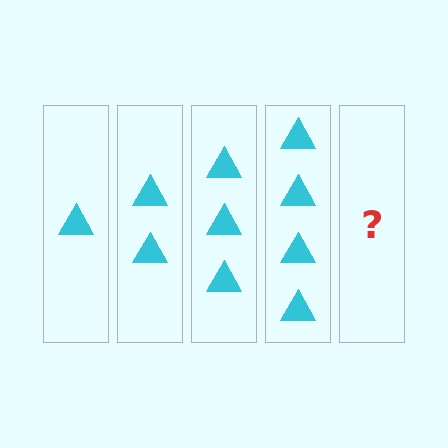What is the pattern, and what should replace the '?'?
The pattern is that each step adds one more triangle. The '?' should be 5 triangles.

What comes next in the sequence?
The next element should be 5 triangles.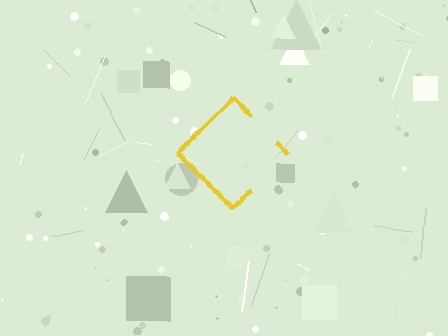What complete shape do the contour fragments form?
The contour fragments form a diamond.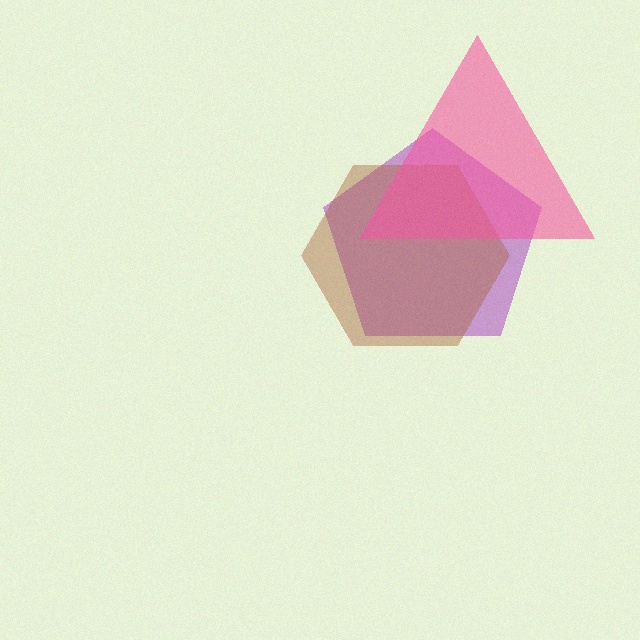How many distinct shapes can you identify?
There are 3 distinct shapes: a purple pentagon, a brown hexagon, a pink triangle.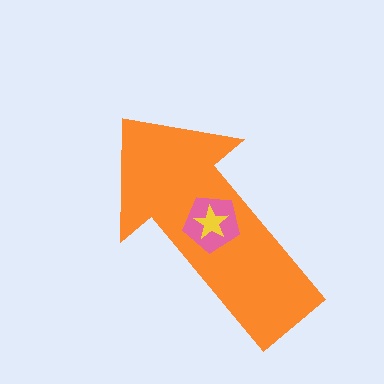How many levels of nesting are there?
3.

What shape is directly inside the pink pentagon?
The yellow star.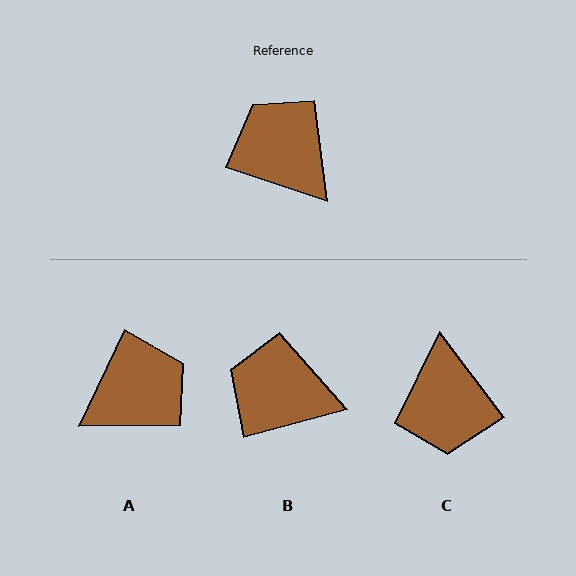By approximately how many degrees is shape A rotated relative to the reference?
Approximately 97 degrees clockwise.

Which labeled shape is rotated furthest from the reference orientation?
C, about 146 degrees away.